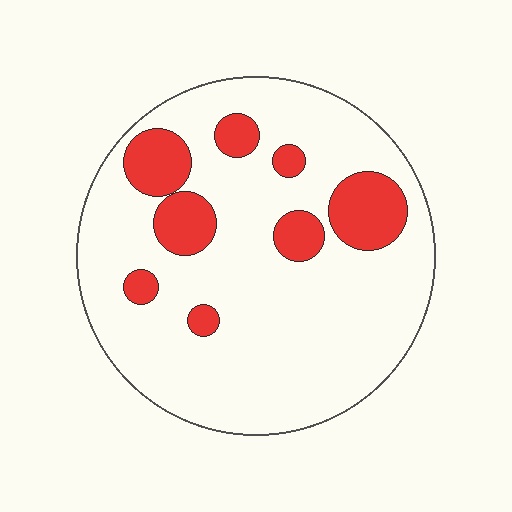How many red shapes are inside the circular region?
8.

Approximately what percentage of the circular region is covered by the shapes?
Approximately 20%.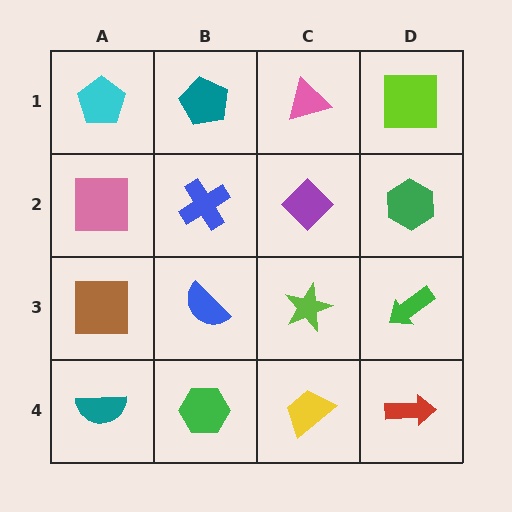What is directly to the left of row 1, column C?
A teal pentagon.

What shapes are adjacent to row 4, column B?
A blue semicircle (row 3, column B), a teal semicircle (row 4, column A), a yellow trapezoid (row 4, column C).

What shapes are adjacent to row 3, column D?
A green hexagon (row 2, column D), a red arrow (row 4, column D), a lime star (row 3, column C).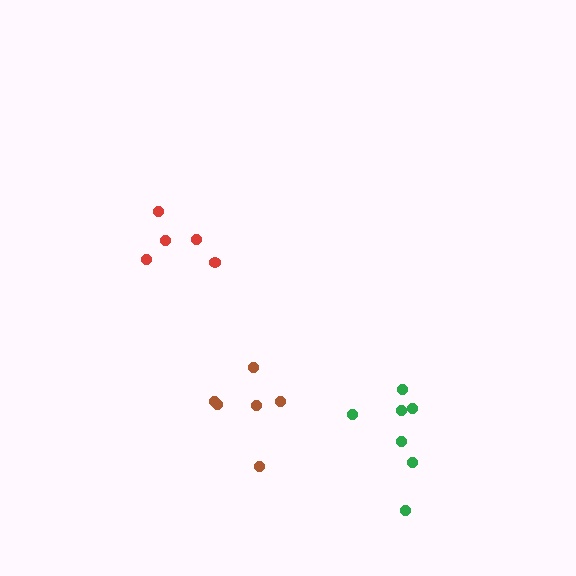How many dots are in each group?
Group 1: 5 dots, Group 2: 6 dots, Group 3: 7 dots (18 total).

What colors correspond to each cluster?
The clusters are colored: red, brown, green.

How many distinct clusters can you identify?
There are 3 distinct clusters.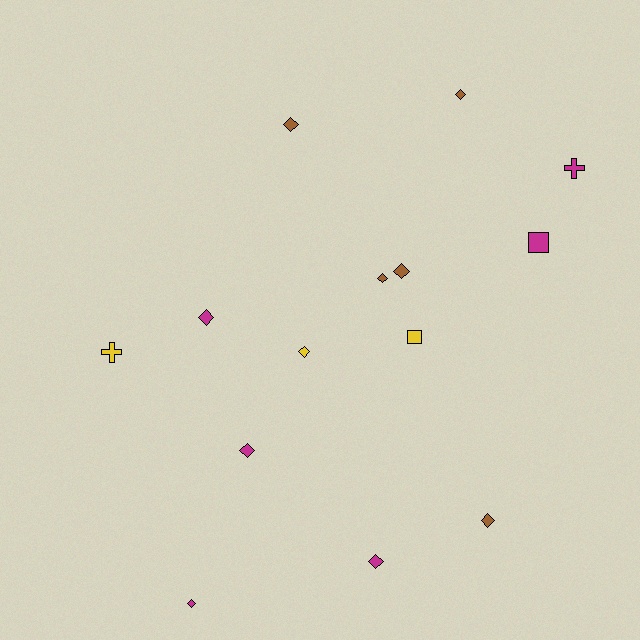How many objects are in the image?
There are 14 objects.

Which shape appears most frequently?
Diamond, with 10 objects.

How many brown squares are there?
There are no brown squares.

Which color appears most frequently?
Magenta, with 6 objects.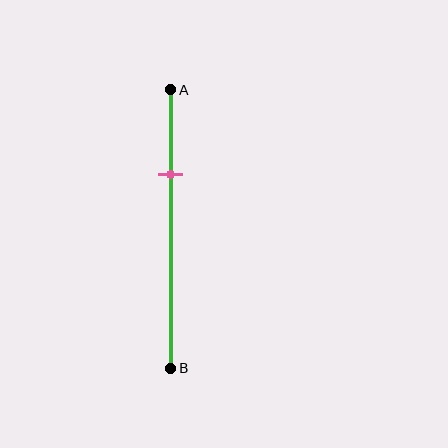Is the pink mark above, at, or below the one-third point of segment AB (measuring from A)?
The pink mark is approximately at the one-third point of segment AB.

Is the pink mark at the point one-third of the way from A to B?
Yes, the mark is approximately at the one-third point.